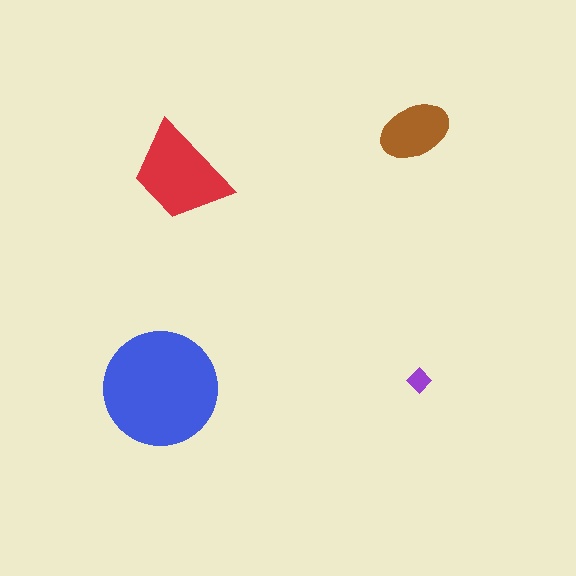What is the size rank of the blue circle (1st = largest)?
1st.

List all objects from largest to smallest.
The blue circle, the red trapezoid, the brown ellipse, the purple diamond.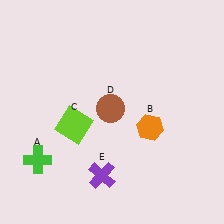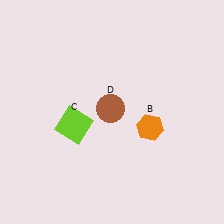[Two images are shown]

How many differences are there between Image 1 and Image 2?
There are 2 differences between the two images.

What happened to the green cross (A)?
The green cross (A) was removed in Image 2. It was in the bottom-left area of Image 1.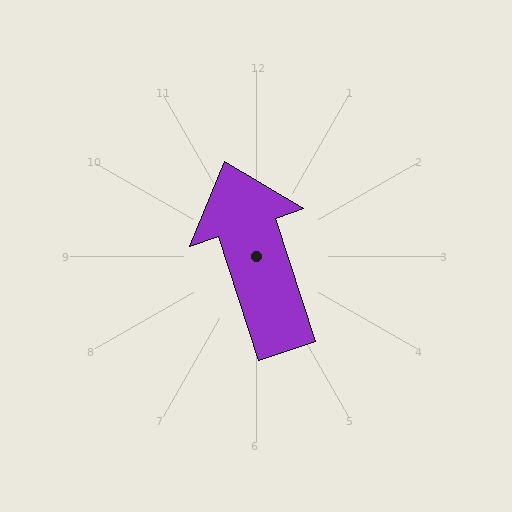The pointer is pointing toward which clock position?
Roughly 11 o'clock.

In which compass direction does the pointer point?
North.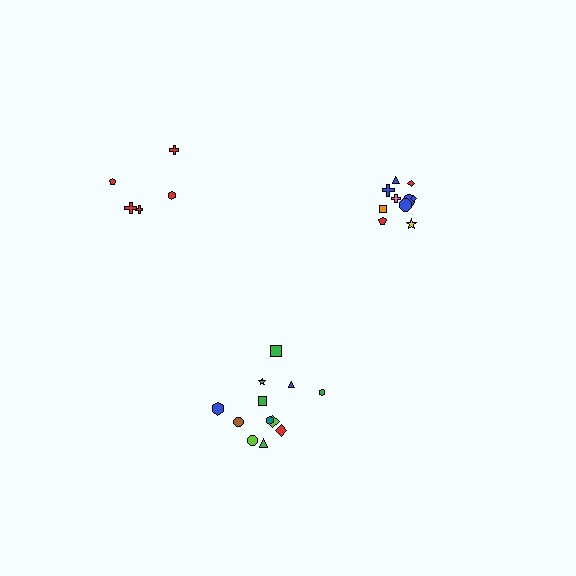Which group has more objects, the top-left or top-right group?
The top-right group.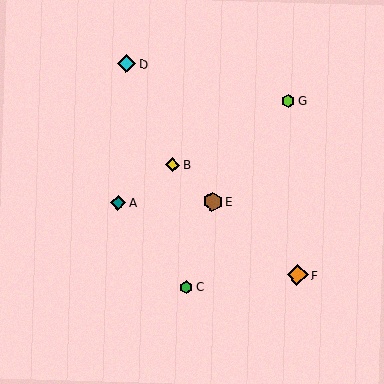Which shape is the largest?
The orange diamond (labeled F) is the largest.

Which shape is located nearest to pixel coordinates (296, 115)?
The lime hexagon (labeled G) at (288, 101) is nearest to that location.